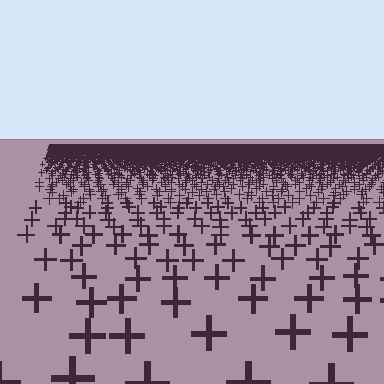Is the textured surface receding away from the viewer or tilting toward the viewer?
The surface is receding away from the viewer. Texture elements get smaller and denser toward the top.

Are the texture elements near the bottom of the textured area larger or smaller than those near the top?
Larger. Near the bottom, elements are closer to the viewer and appear at a bigger on-screen size.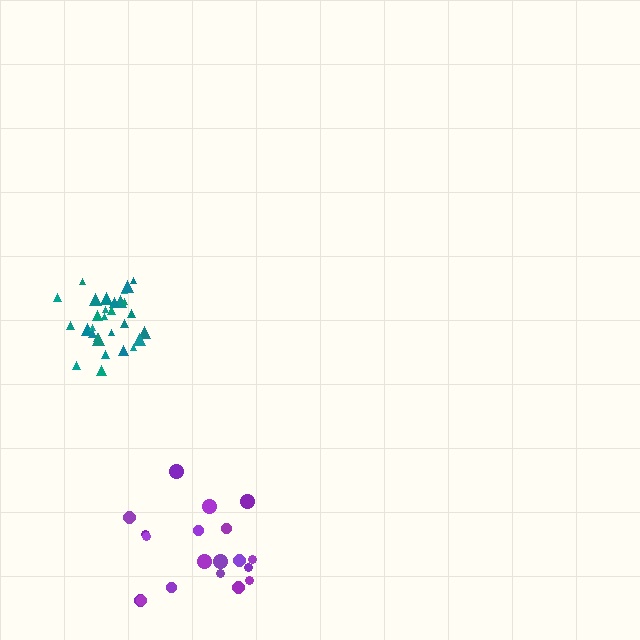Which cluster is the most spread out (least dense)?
Purple.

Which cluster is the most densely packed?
Teal.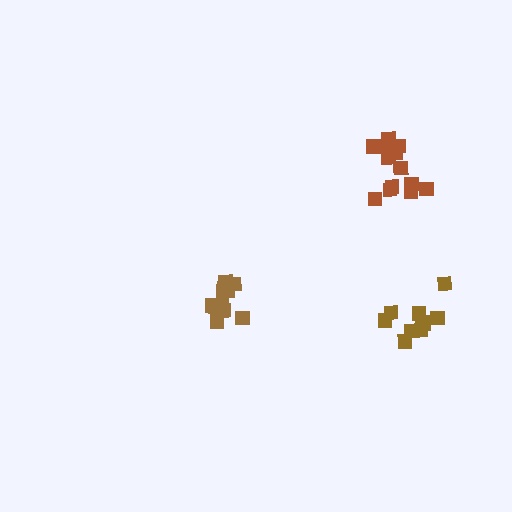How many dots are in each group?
Group 1: 14 dots, Group 2: 11 dots, Group 3: 11 dots (36 total).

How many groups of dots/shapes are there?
There are 3 groups.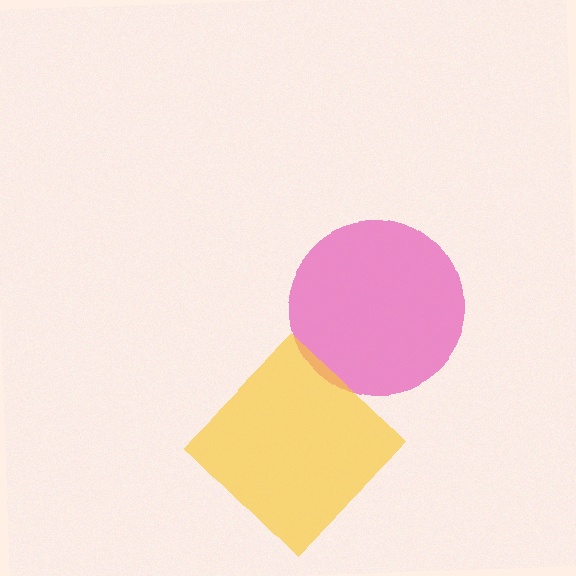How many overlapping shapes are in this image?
There are 2 overlapping shapes in the image.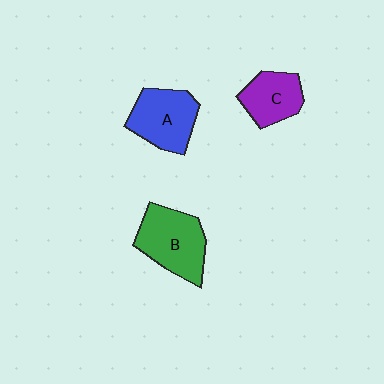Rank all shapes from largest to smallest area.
From largest to smallest: B (green), A (blue), C (purple).